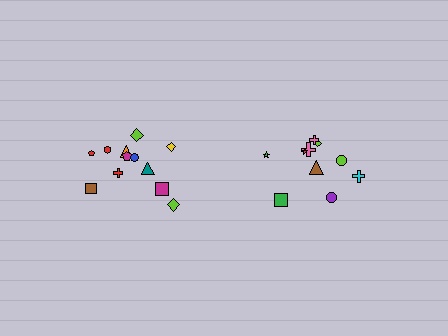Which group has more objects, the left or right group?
The left group.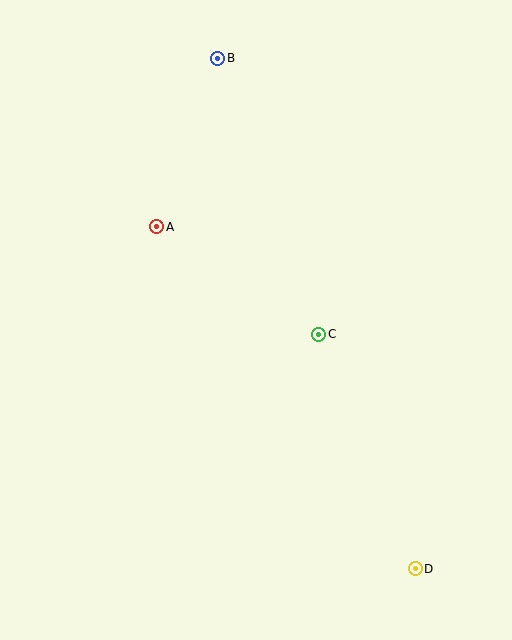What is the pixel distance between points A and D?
The distance between A and D is 429 pixels.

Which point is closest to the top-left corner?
Point B is closest to the top-left corner.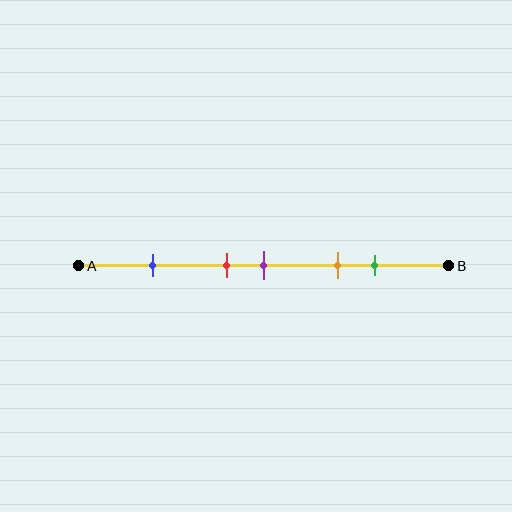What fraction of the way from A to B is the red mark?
The red mark is approximately 40% (0.4) of the way from A to B.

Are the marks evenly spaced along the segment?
No, the marks are not evenly spaced.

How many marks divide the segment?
There are 5 marks dividing the segment.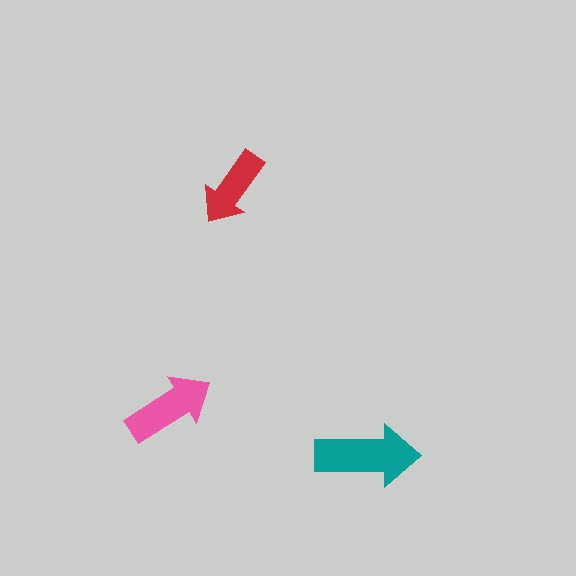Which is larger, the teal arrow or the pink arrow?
The teal one.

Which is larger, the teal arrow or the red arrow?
The teal one.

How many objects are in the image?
There are 3 objects in the image.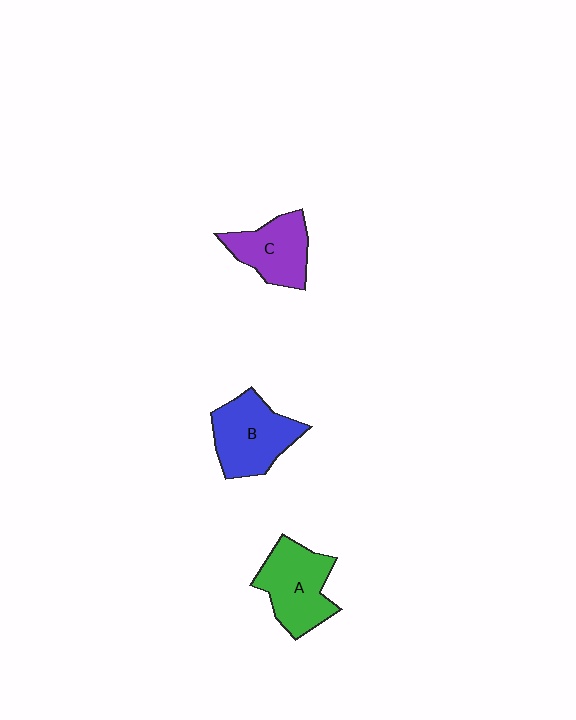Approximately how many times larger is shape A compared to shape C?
Approximately 1.2 times.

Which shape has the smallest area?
Shape C (purple).